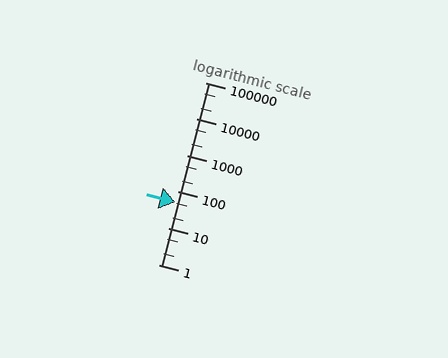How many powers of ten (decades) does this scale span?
The scale spans 5 decades, from 1 to 100000.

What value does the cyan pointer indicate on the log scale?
The pointer indicates approximately 53.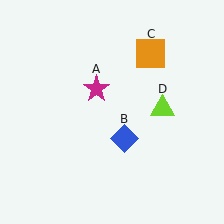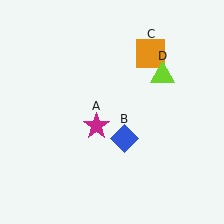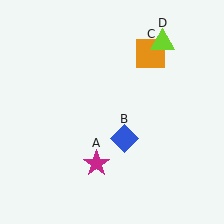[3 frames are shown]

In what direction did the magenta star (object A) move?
The magenta star (object A) moved down.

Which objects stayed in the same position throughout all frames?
Blue diamond (object B) and orange square (object C) remained stationary.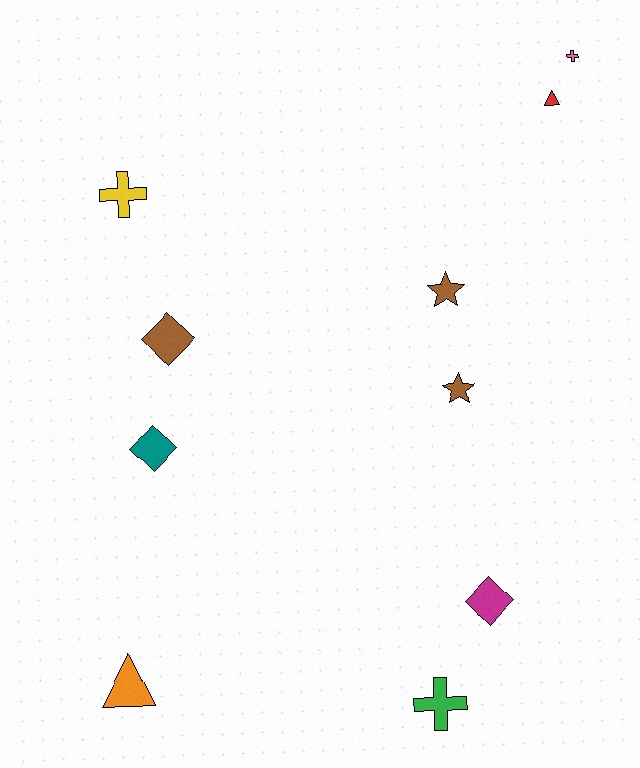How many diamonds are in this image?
There are 3 diamonds.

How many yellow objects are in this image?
There is 1 yellow object.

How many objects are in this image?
There are 10 objects.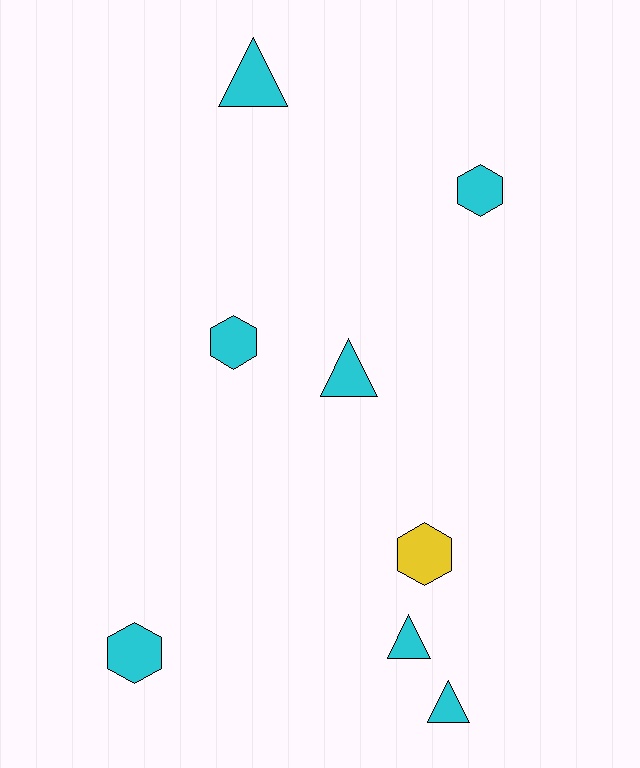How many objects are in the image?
There are 8 objects.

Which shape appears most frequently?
Hexagon, with 4 objects.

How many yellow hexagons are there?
There is 1 yellow hexagon.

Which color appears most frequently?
Cyan, with 7 objects.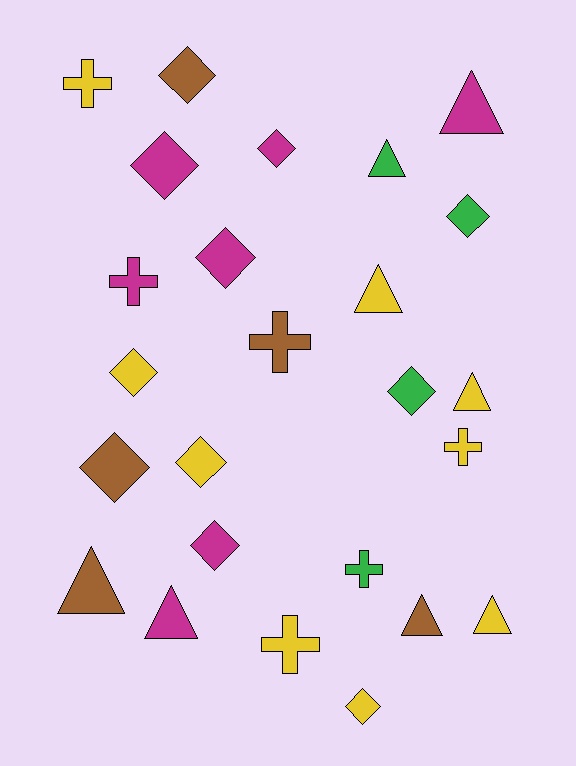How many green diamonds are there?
There are 2 green diamonds.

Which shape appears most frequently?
Diamond, with 11 objects.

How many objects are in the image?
There are 25 objects.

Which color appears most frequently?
Yellow, with 9 objects.